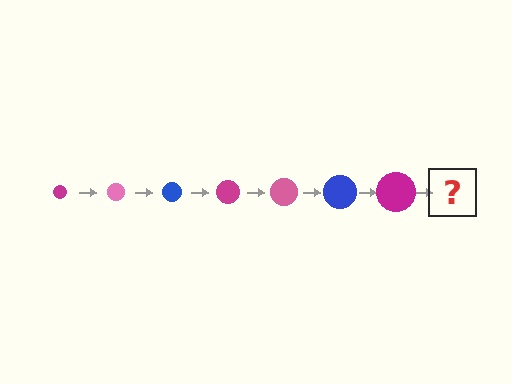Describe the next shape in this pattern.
It should be a pink circle, larger than the previous one.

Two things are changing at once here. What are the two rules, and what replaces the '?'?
The two rules are that the circle grows larger each step and the color cycles through magenta, pink, and blue. The '?' should be a pink circle, larger than the previous one.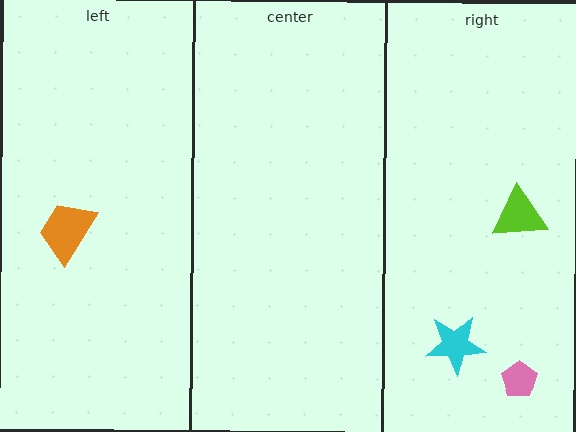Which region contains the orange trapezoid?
The left region.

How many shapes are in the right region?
3.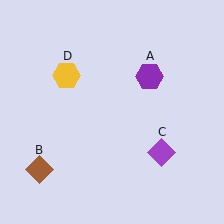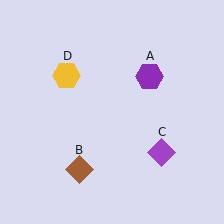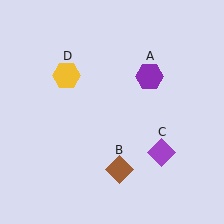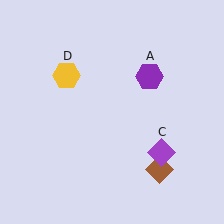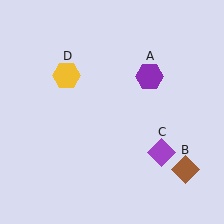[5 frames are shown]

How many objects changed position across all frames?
1 object changed position: brown diamond (object B).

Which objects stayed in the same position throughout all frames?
Purple hexagon (object A) and purple diamond (object C) and yellow hexagon (object D) remained stationary.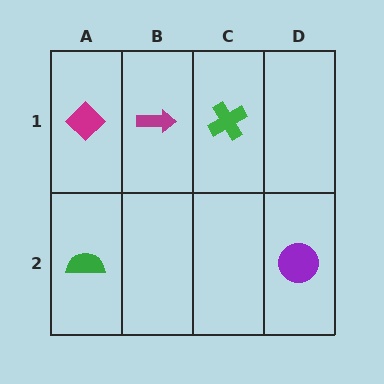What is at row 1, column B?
A magenta arrow.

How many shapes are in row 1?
3 shapes.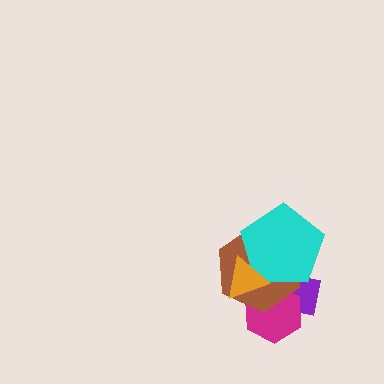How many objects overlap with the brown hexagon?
4 objects overlap with the brown hexagon.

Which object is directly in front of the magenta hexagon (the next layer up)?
The brown hexagon is directly in front of the magenta hexagon.